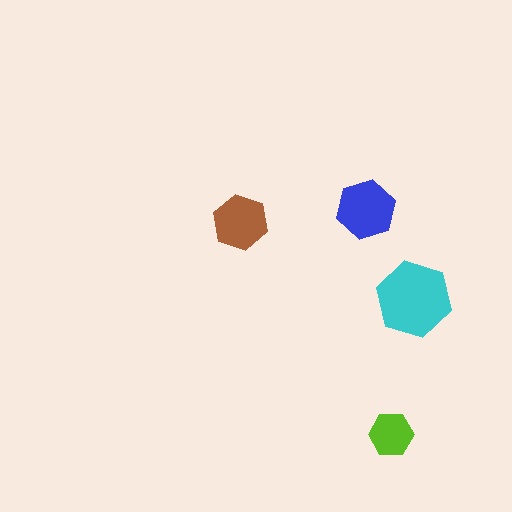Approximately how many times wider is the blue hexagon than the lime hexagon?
About 1.5 times wider.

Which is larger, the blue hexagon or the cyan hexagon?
The cyan one.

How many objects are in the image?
There are 4 objects in the image.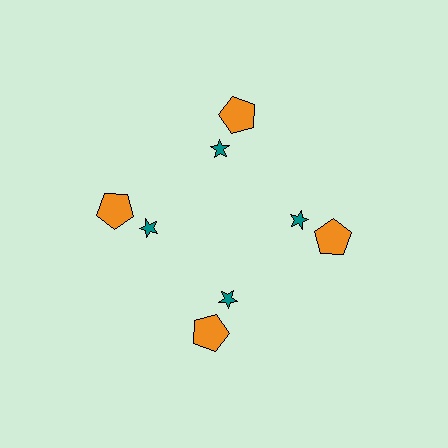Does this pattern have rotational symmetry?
Yes, this pattern has 4-fold rotational symmetry. It looks the same after rotating 90 degrees around the center.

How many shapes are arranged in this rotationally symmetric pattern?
There are 8 shapes, arranged in 4 groups of 2.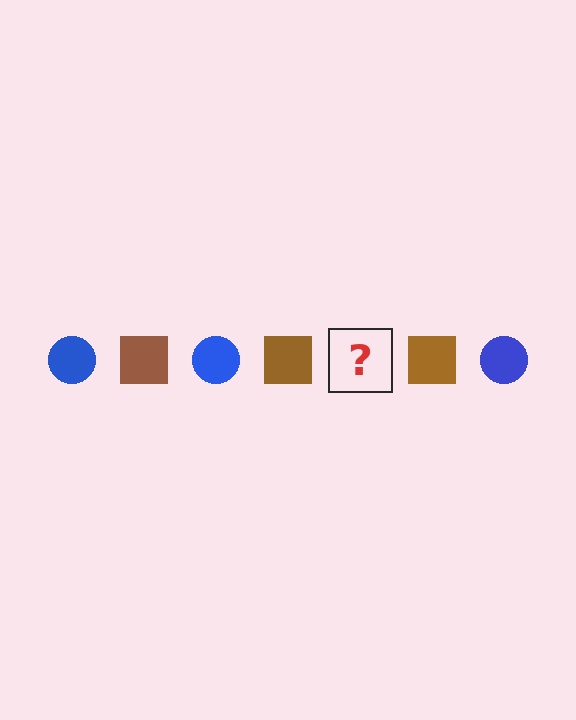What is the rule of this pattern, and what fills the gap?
The rule is that the pattern alternates between blue circle and brown square. The gap should be filled with a blue circle.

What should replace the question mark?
The question mark should be replaced with a blue circle.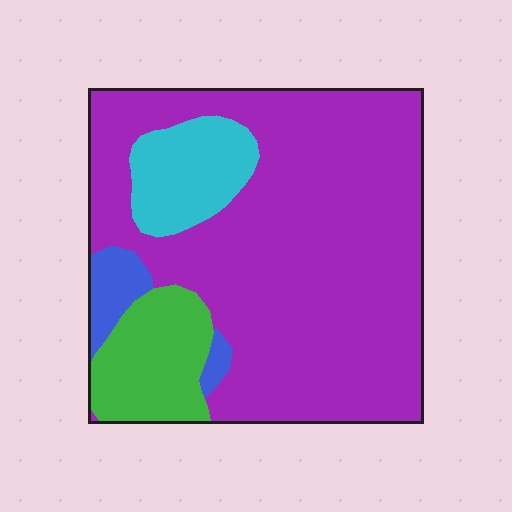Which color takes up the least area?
Blue, at roughly 5%.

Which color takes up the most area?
Purple, at roughly 70%.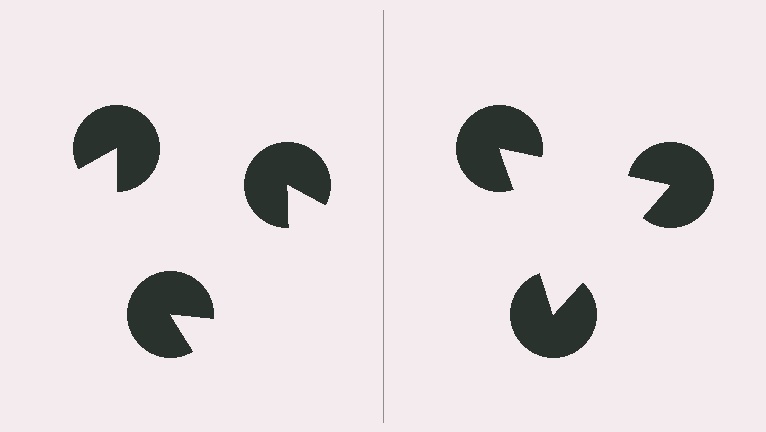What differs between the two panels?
The pac-man discs are positioned identically on both sides; only the wedge orientations differ. On the right they align to a triangle; on the left they are misaligned.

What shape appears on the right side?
An illusory triangle.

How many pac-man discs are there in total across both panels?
6 — 3 on each side.